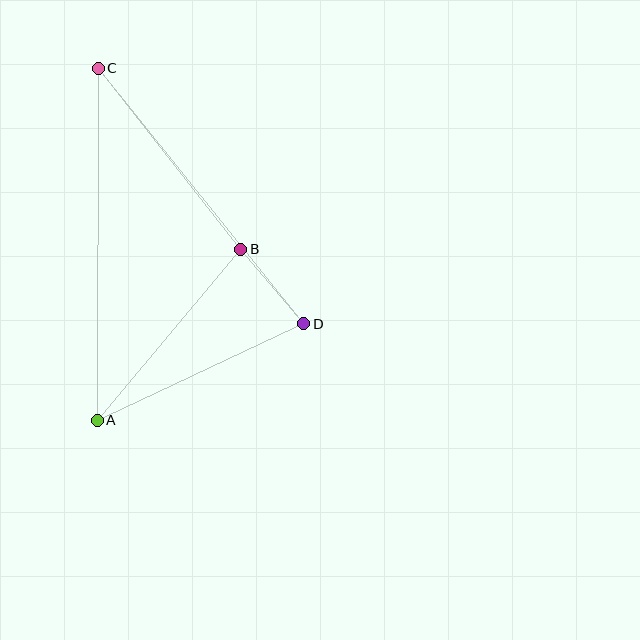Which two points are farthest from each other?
Points A and C are farthest from each other.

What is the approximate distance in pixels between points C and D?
The distance between C and D is approximately 328 pixels.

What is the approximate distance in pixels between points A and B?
The distance between A and B is approximately 223 pixels.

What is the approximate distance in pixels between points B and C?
The distance between B and C is approximately 230 pixels.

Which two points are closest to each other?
Points B and D are closest to each other.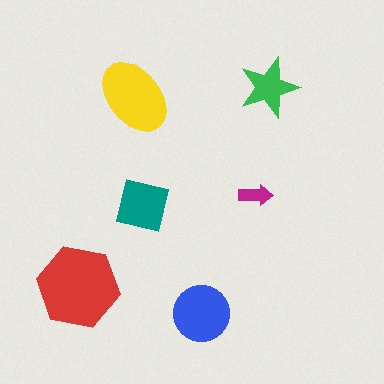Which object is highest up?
The green star is topmost.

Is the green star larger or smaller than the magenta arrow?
Larger.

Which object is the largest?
The red hexagon.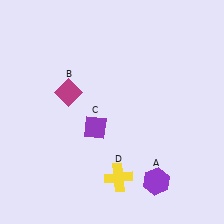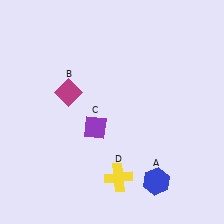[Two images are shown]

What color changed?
The hexagon (A) changed from purple in Image 1 to blue in Image 2.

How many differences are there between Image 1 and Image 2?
There is 1 difference between the two images.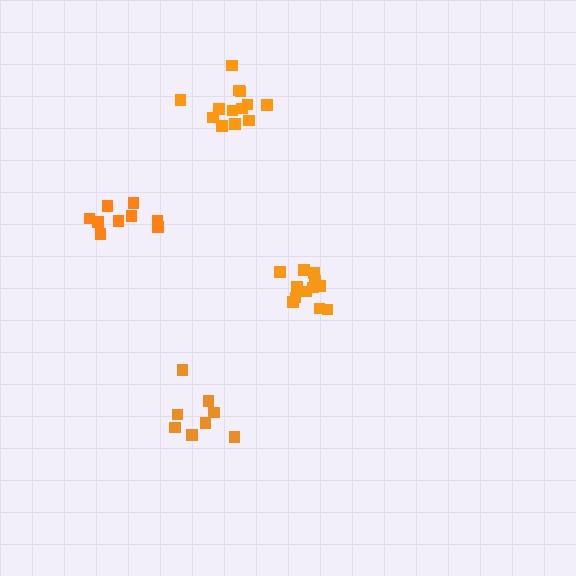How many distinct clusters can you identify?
There are 4 distinct clusters.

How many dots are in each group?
Group 1: 13 dots, Group 2: 9 dots, Group 3: 12 dots, Group 4: 8 dots (42 total).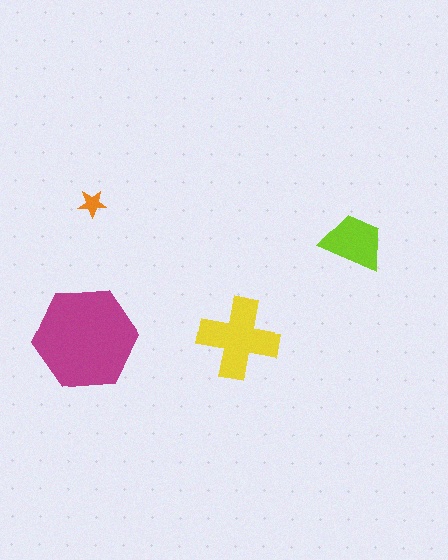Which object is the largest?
The magenta hexagon.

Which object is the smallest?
The orange star.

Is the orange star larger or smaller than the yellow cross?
Smaller.